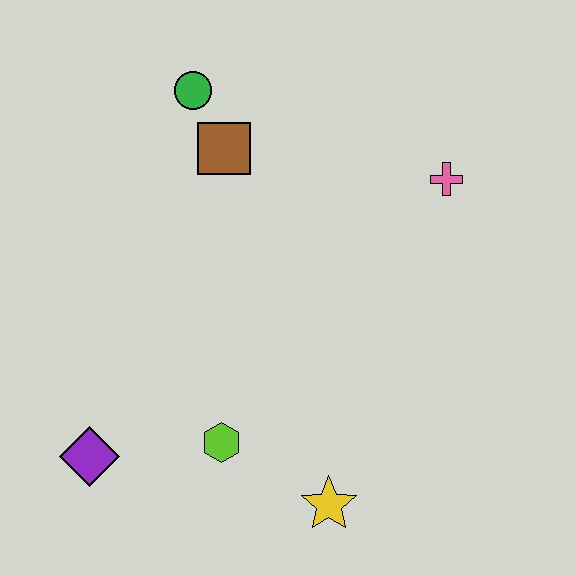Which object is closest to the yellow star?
The lime hexagon is closest to the yellow star.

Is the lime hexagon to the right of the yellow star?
No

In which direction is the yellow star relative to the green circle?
The yellow star is below the green circle.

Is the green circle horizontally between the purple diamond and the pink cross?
Yes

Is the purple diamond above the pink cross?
No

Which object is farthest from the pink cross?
The purple diamond is farthest from the pink cross.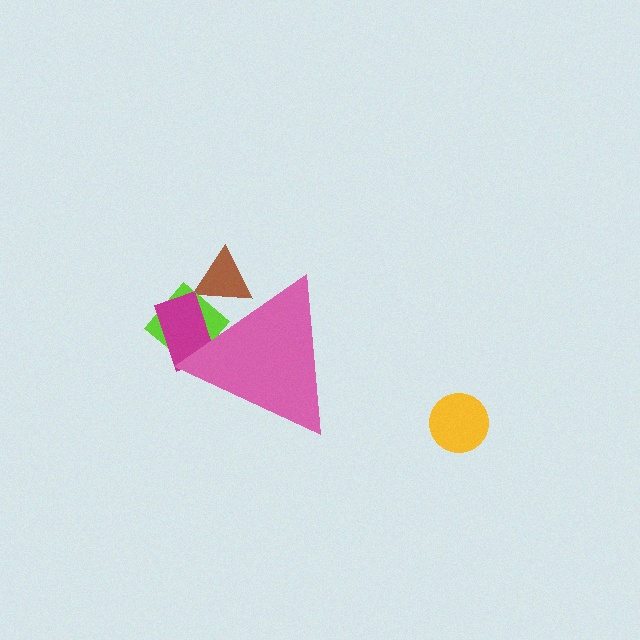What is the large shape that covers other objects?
A pink triangle.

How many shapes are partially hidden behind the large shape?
3 shapes are partially hidden.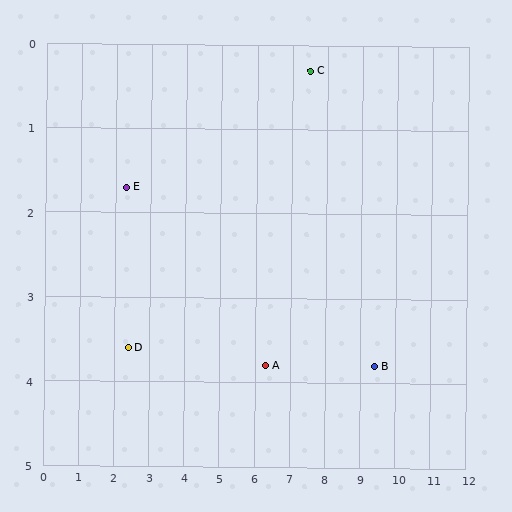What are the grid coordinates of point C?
Point C is at approximately (7.5, 0.3).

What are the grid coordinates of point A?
Point A is at approximately (6.3, 3.8).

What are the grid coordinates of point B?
Point B is at approximately (9.4, 3.8).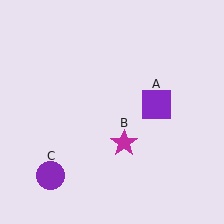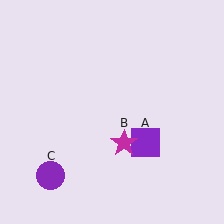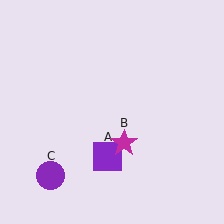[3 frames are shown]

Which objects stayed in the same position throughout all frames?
Magenta star (object B) and purple circle (object C) remained stationary.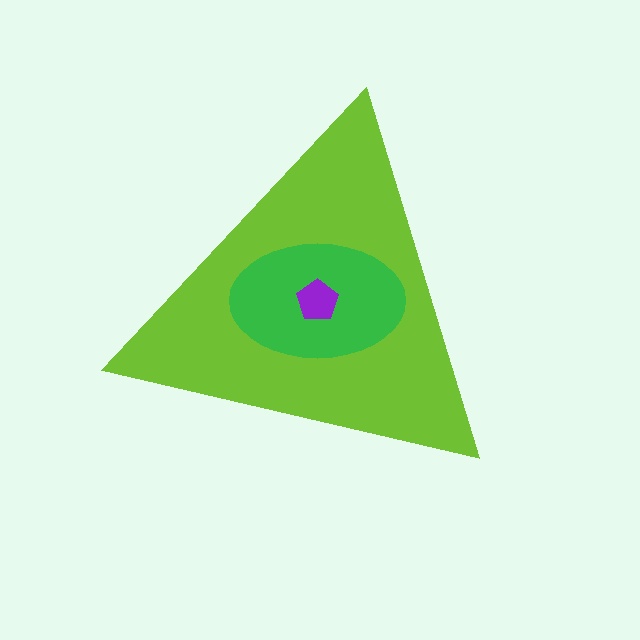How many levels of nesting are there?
3.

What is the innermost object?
The purple pentagon.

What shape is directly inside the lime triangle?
The green ellipse.